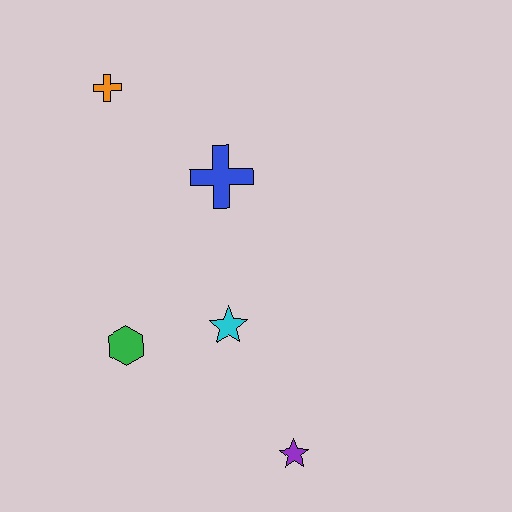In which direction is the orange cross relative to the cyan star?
The orange cross is above the cyan star.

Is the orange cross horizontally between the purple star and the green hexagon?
No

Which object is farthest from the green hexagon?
The orange cross is farthest from the green hexagon.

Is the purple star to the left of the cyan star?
No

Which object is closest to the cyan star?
The green hexagon is closest to the cyan star.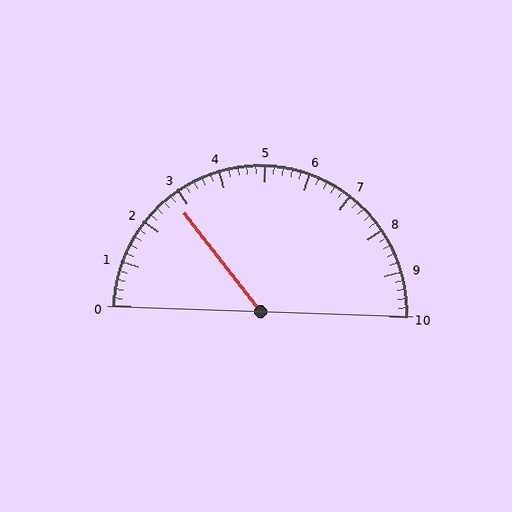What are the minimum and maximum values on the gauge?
The gauge ranges from 0 to 10.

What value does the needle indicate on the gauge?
The needle indicates approximately 2.8.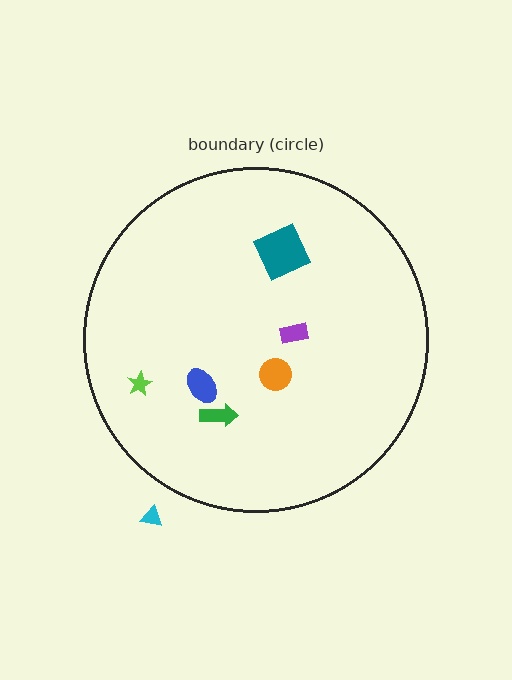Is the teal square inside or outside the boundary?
Inside.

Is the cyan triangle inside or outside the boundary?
Outside.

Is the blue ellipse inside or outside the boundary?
Inside.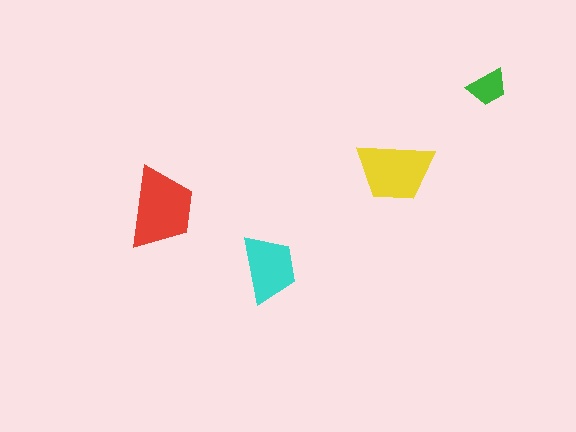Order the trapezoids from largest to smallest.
the red one, the yellow one, the cyan one, the green one.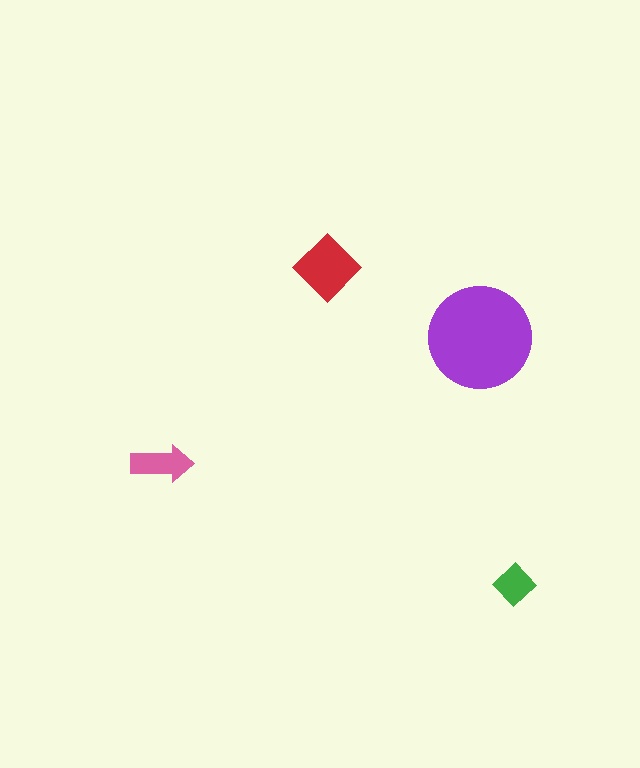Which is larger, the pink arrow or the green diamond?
The pink arrow.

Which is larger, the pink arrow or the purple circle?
The purple circle.